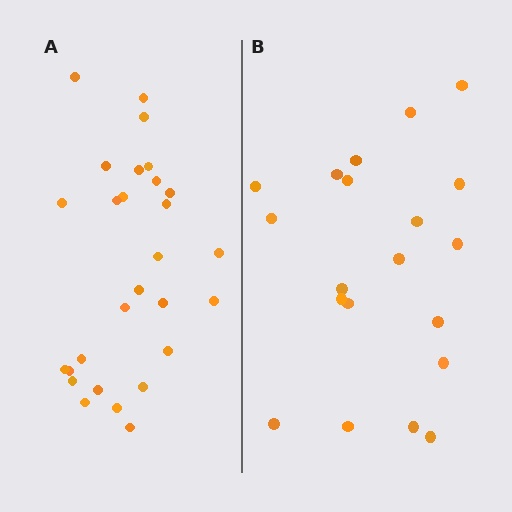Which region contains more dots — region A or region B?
Region A (the left region) has more dots.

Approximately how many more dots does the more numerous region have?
Region A has roughly 8 or so more dots than region B.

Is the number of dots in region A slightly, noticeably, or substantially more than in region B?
Region A has noticeably more, but not dramatically so. The ratio is roughly 1.4 to 1.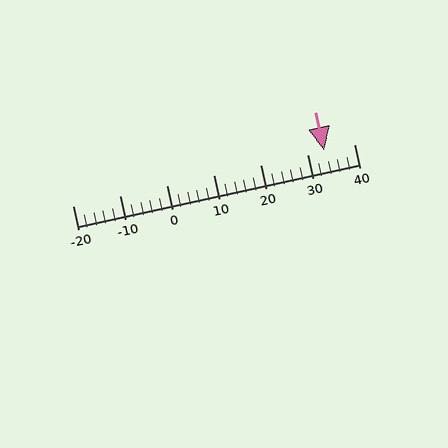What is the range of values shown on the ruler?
The ruler shows values from -20 to 40.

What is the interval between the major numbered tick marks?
The major tick marks are spaced 10 units apart.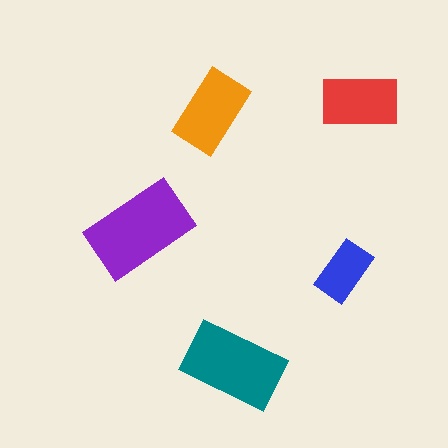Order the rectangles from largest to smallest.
the purple one, the teal one, the orange one, the red one, the blue one.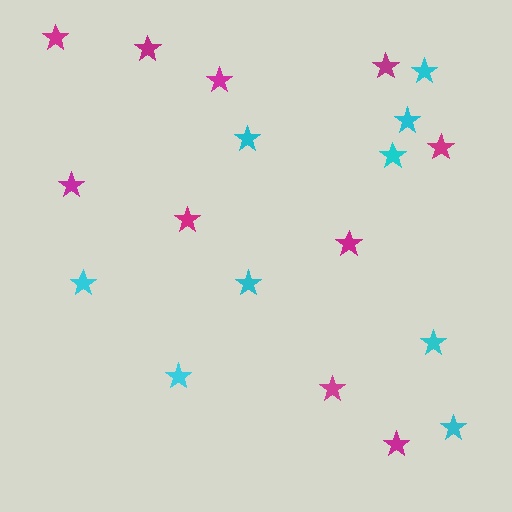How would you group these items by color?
There are 2 groups: one group of magenta stars (10) and one group of cyan stars (9).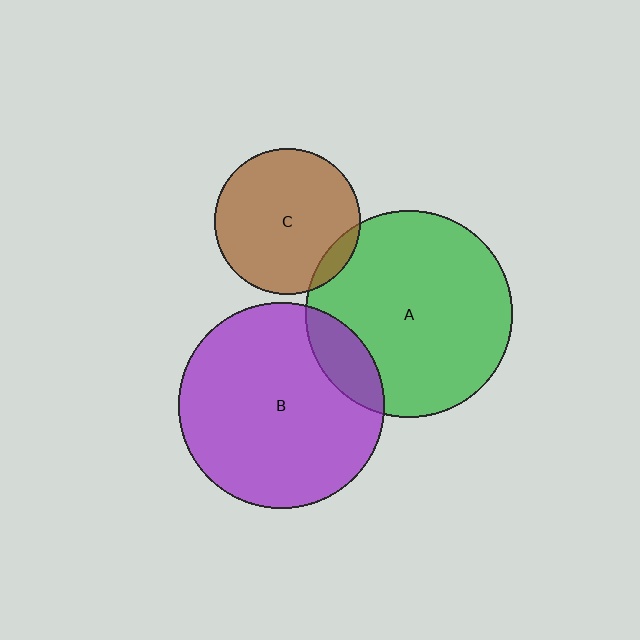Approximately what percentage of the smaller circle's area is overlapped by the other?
Approximately 10%.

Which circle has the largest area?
Circle A (green).